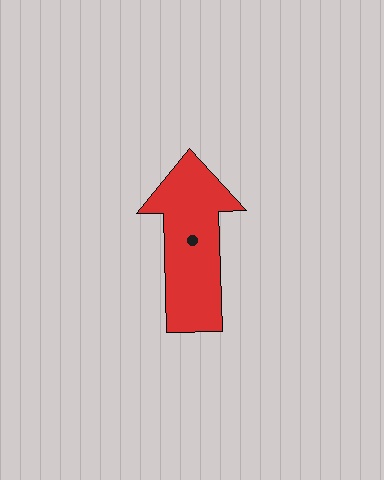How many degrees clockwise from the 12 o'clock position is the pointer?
Approximately 358 degrees.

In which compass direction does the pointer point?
North.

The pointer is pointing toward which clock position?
Roughly 12 o'clock.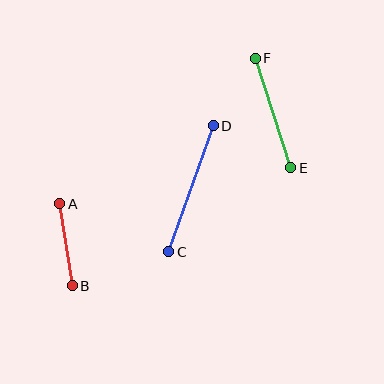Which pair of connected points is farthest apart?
Points C and D are farthest apart.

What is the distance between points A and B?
The distance is approximately 83 pixels.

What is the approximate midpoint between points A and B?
The midpoint is at approximately (66, 245) pixels.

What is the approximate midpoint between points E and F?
The midpoint is at approximately (273, 113) pixels.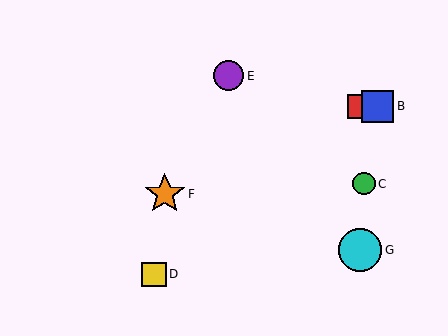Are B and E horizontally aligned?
No, B is at y≈106 and E is at y≈76.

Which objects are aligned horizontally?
Objects A, B are aligned horizontally.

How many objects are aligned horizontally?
2 objects (A, B) are aligned horizontally.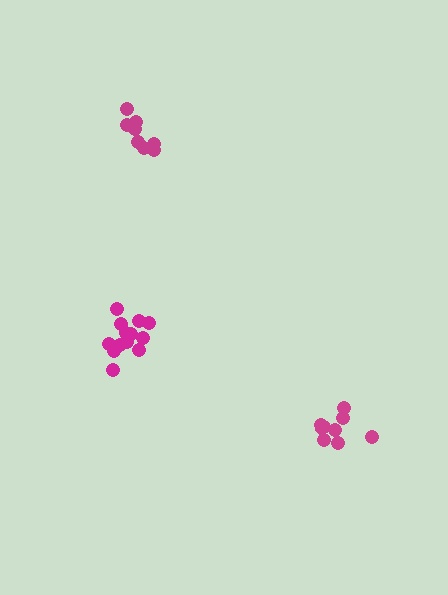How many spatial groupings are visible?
There are 3 spatial groupings.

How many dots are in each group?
Group 1: 8 dots, Group 2: 10 dots, Group 3: 13 dots (31 total).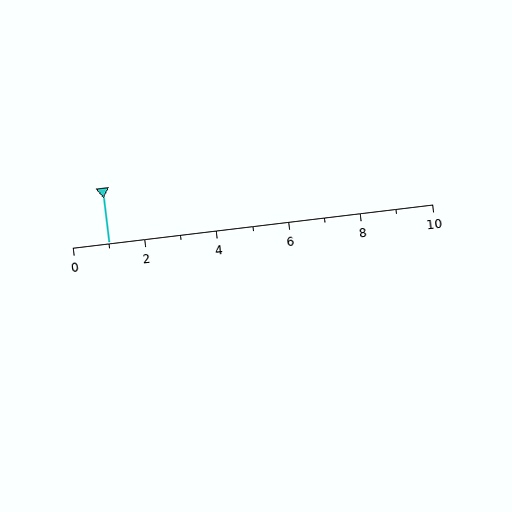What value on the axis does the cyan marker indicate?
The marker indicates approximately 1.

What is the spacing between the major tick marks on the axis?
The major ticks are spaced 2 apart.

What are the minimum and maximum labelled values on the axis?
The axis runs from 0 to 10.